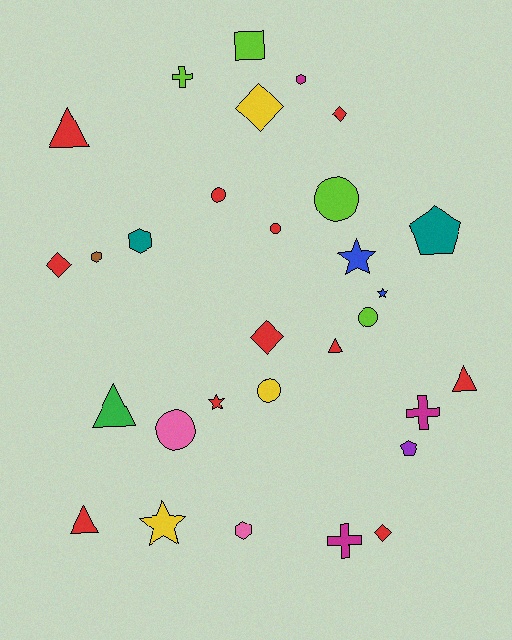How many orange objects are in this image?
There are no orange objects.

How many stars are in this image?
There are 4 stars.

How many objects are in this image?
There are 30 objects.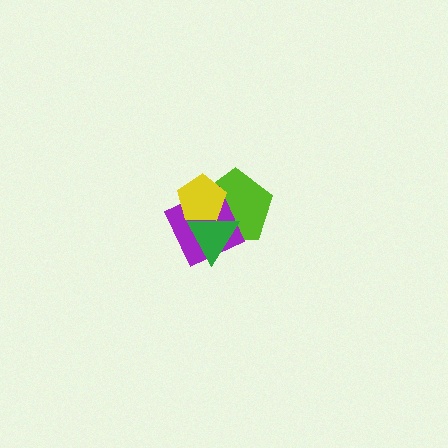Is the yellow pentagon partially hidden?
Yes, it is partially covered by another shape.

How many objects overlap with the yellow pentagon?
3 objects overlap with the yellow pentagon.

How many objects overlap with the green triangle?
3 objects overlap with the green triangle.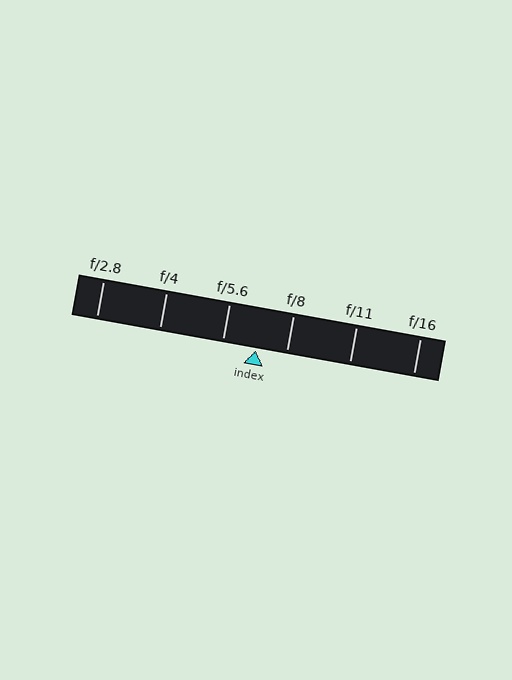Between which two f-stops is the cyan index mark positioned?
The index mark is between f/5.6 and f/8.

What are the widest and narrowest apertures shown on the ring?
The widest aperture shown is f/2.8 and the narrowest is f/16.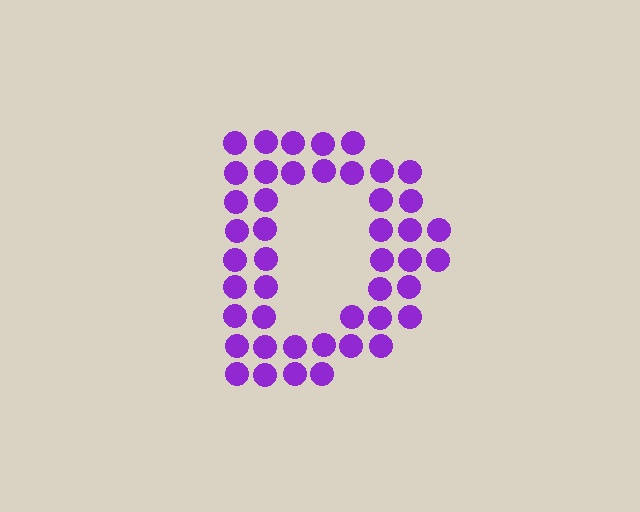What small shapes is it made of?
It is made of small circles.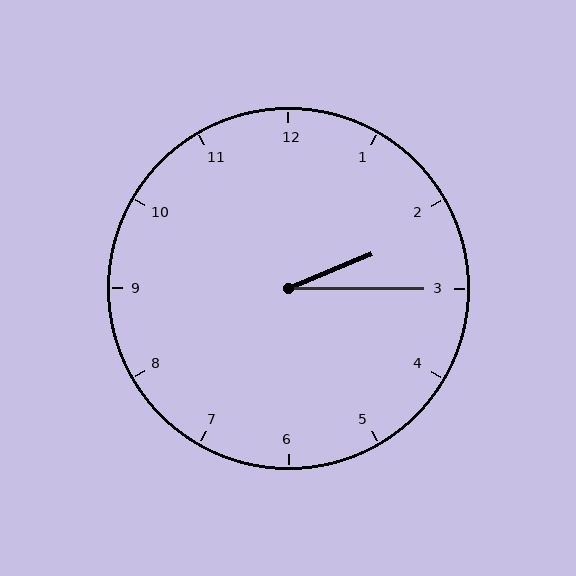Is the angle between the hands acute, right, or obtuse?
It is acute.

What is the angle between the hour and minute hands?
Approximately 22 degrees.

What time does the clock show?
2:15.